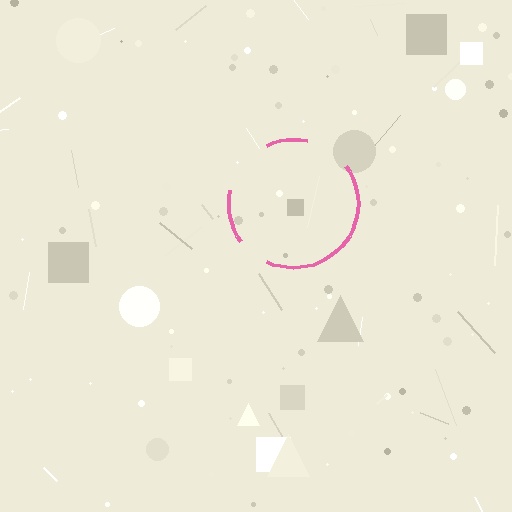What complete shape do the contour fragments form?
The contour fragments form a circle.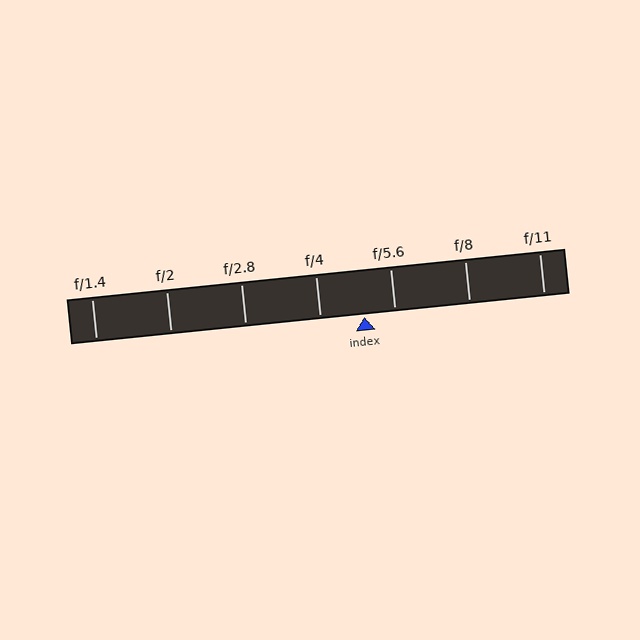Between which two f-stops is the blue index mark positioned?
The index mark is between f/4 and f/5.6.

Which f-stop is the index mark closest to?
The index mark is closest to f/5.6.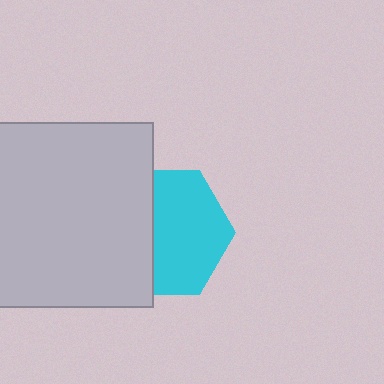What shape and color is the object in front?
The object in front is a light gray square.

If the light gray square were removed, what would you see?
You would see the complete cyan hexagon.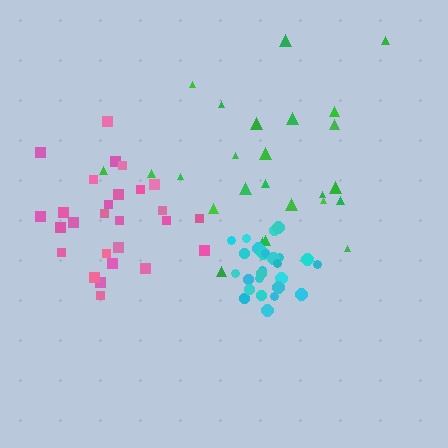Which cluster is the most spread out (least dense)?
Green.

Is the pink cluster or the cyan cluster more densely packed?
Cyan.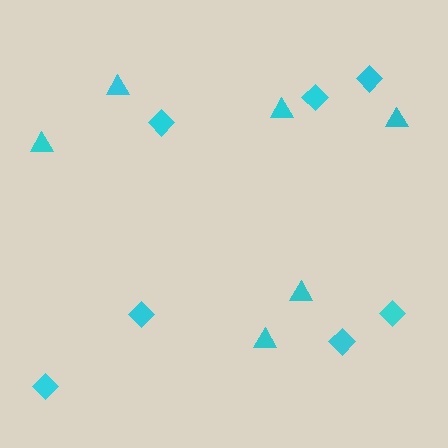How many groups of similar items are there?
There are 2 groups: one group of triangles (6) and one group of diamonds (7).